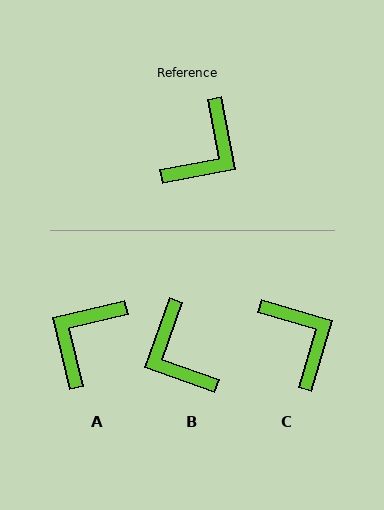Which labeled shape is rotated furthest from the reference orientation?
A, about 177 degrees away.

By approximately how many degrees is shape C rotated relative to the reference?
Approximately 63 degrees counter-clockwise.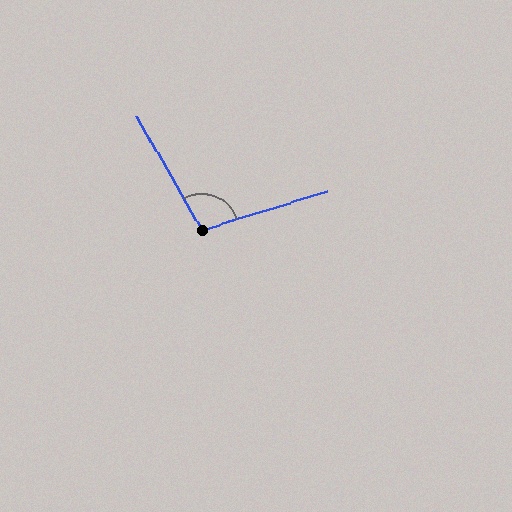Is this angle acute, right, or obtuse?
It is obtuse.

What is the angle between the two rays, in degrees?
Approximately 103 degrees.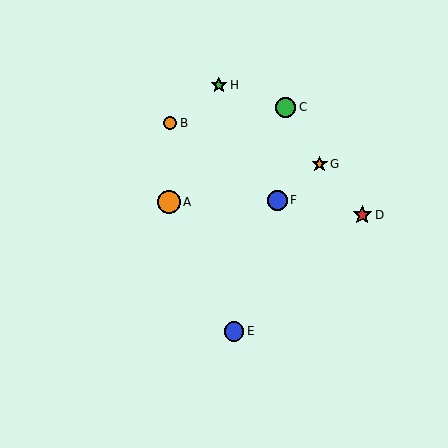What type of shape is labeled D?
Shape D is a red star.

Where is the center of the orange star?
The center of the orange star is at (320, 164).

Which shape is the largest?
The orange circle (labeled A) is the largest.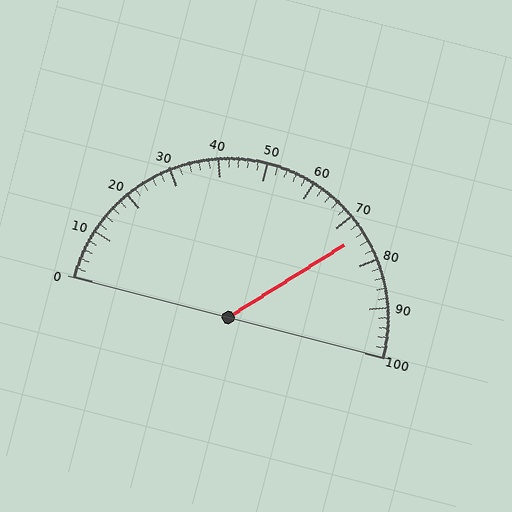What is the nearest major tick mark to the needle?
The nearest major tick mark is 70.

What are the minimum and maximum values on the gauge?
The gauge ranges from 0 to 100.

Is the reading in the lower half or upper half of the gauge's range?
The reading is in the upper half of the range (0 to 100).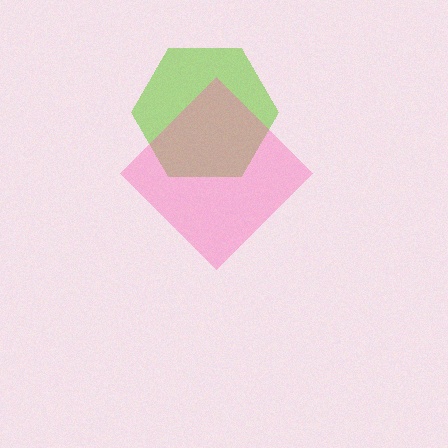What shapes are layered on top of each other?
The layered shapes are: a lime hexagon, a pink diamond.